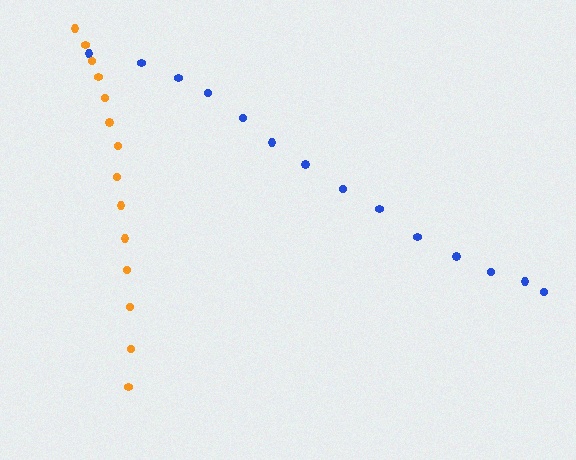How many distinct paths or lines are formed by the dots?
There are 2 distinct paths.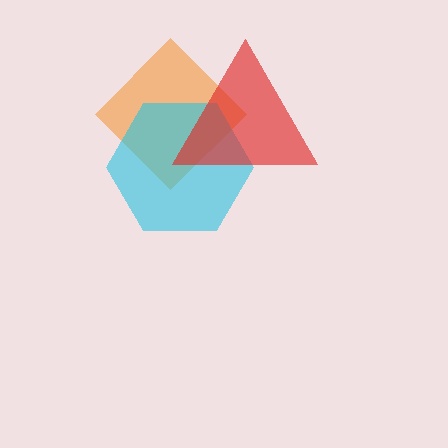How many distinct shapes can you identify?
There are 3 distinct shapes: an orange diamond, a cyan hexagon, a red triangle.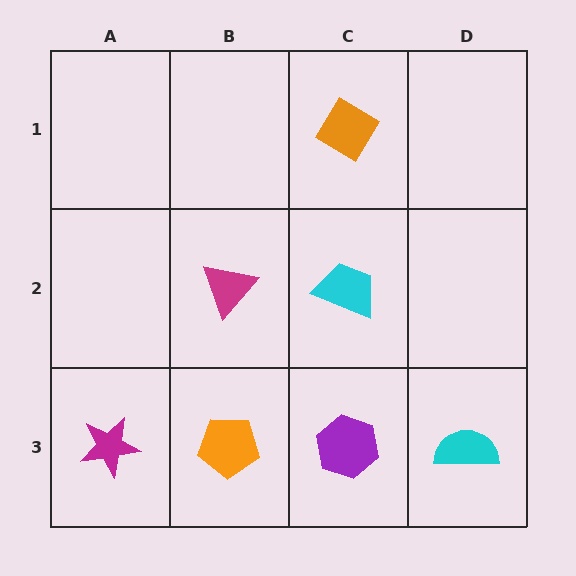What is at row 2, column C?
A cyan trapezoid.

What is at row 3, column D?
A cyan semicircle.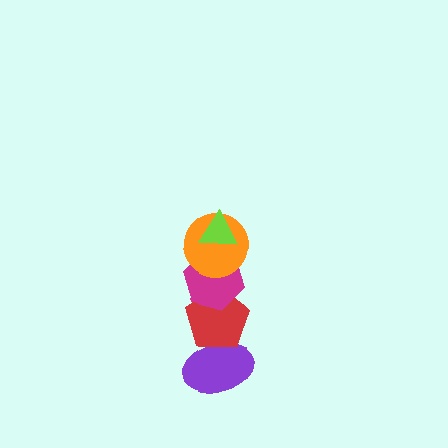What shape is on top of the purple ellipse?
The red pentagon is on top of the purple ellipse.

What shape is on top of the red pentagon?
The magenta hexagon is on top of the red pentagon.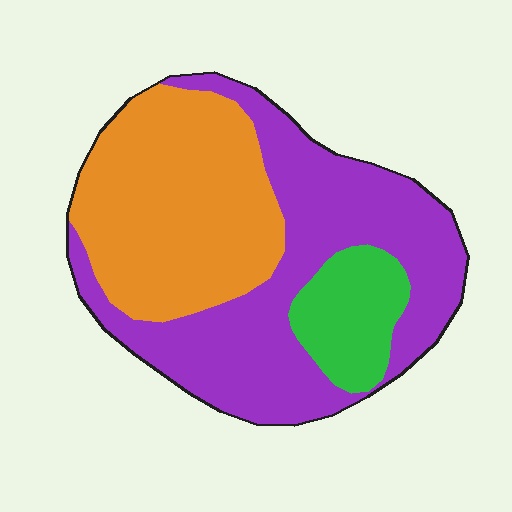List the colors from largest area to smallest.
From largest to smallest: purple, orange, green.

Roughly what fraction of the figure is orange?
Orange takes up between a third and a half of the figure.